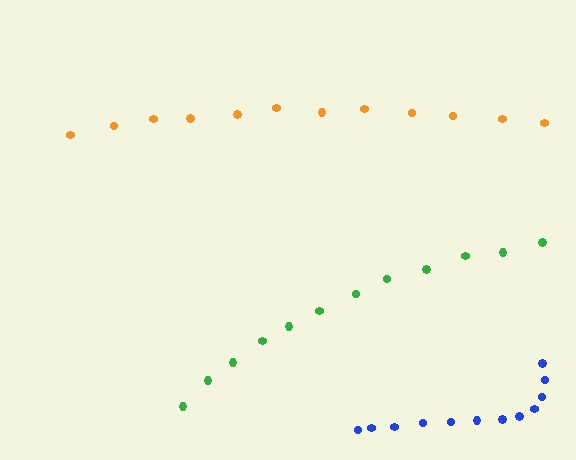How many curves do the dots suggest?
There are 3 distinct paths.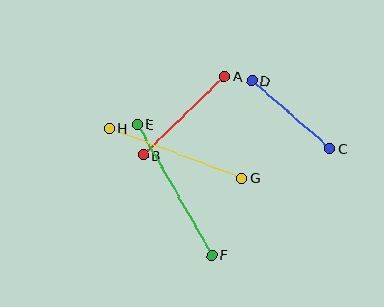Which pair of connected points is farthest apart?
Points E and F are farthest apart.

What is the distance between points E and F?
The distance is approximately 151 pixels.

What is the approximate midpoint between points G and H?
The midpoint is at approximately (176, 153) pixels.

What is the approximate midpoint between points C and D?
The midpoint is at approximately (291, 115) pixels.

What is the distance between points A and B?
The distance is approximately 113 pixels.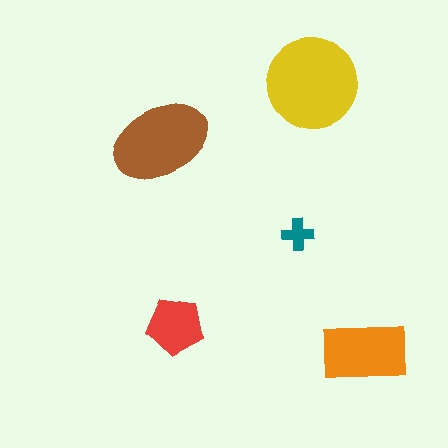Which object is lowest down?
The orange rectangle is bottommost.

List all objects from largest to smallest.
The yellow circle, the brown ellipse, the orange rectangle, the red pentagon, the teal cross.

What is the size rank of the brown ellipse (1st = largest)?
2nd.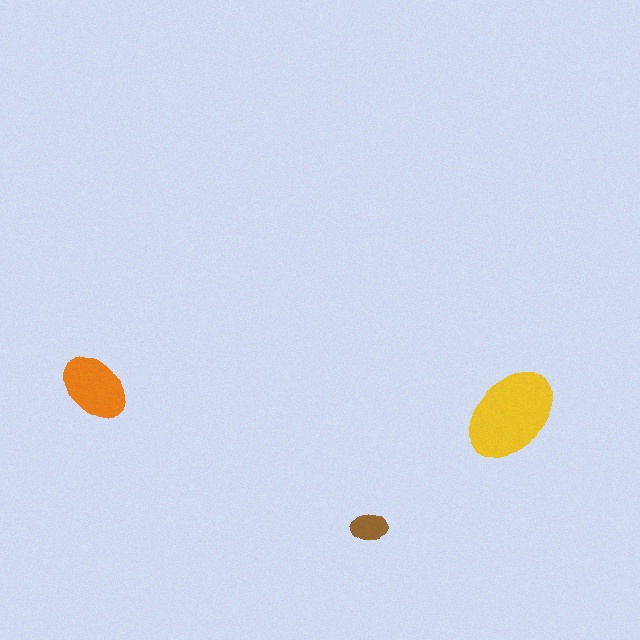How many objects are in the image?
There are 3 objects in the image.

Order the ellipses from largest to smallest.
the yellow one, the orange one, the brown one.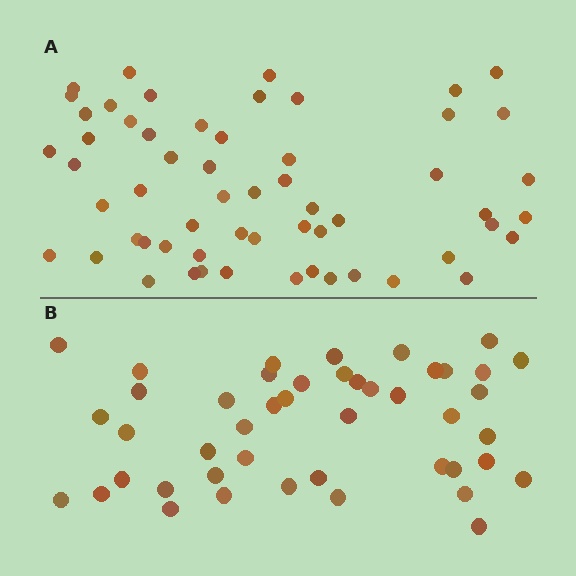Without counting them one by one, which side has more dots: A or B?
Region A (the top region) has more dots.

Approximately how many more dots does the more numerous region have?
Region A has approximately 15 more dots than region B.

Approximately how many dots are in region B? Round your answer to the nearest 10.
About 40 dots. (The exact count is 45, which rounds to 40.)